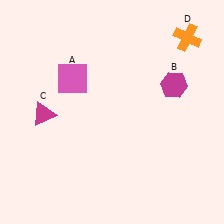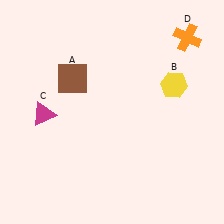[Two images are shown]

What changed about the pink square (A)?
In Image 1, A is pink. In Image 2, it changed to brown.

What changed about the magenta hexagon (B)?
In Image 1, B is magenta. In Image 2, it changed to yellow.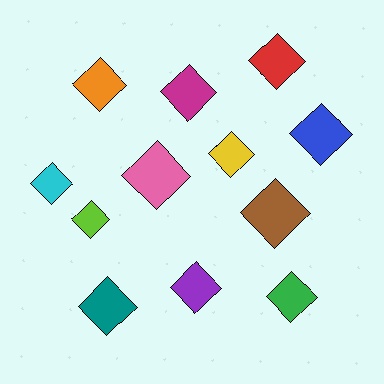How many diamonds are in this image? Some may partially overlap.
There are 12 diamonds.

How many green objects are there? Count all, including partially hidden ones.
There is 1 green object.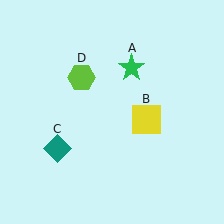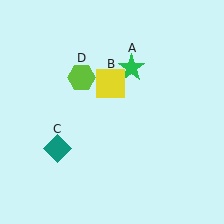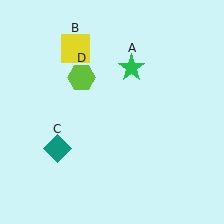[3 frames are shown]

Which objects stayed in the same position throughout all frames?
Green star (object A) and teal diamond (object C) and lime hexagon (object D) remained stationary.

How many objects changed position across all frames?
1 object changed position: yellow square (object B).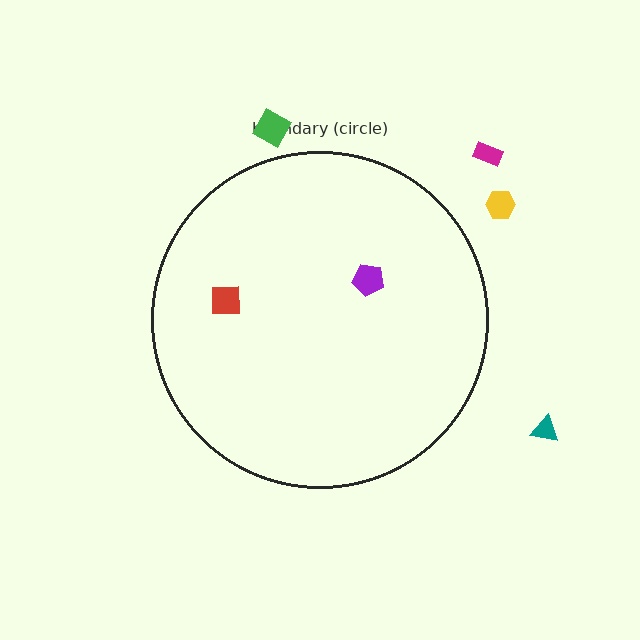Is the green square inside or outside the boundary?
Outside.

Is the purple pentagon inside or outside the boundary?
Inside.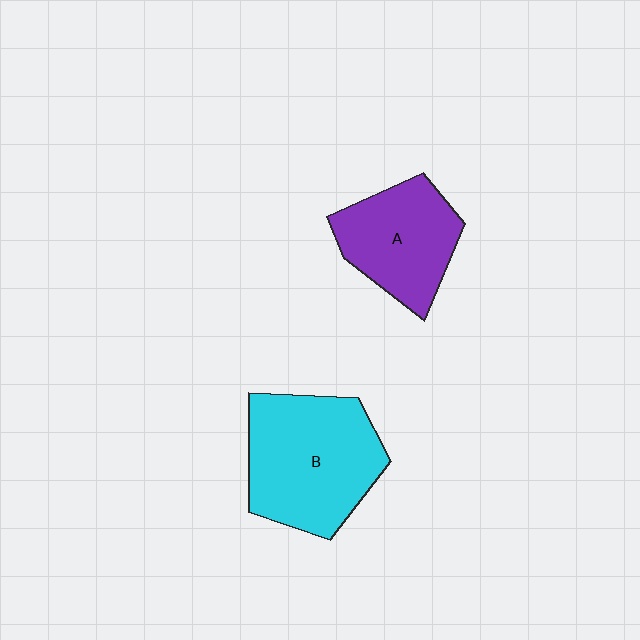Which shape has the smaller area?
Shape A (purple).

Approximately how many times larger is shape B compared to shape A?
Approximately 1.4 times.